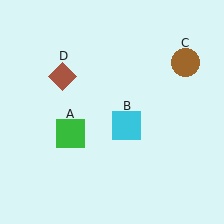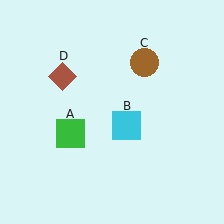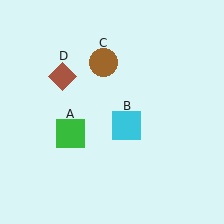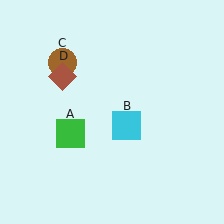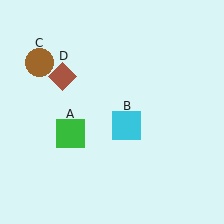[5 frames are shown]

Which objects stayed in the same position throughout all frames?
Green square (object A) and cyan square (object B) and brown diamond (object D) remained stationary.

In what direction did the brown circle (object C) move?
The brown circle (object C) moved left.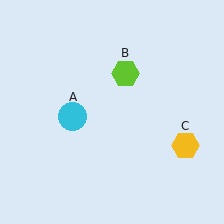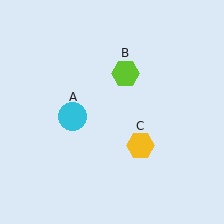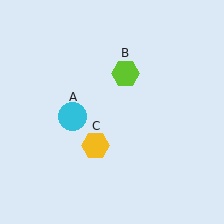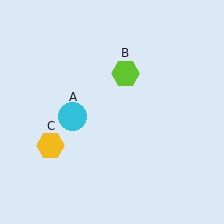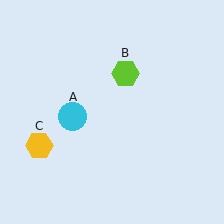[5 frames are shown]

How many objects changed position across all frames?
1 object changed position: yellow hexagon (object C).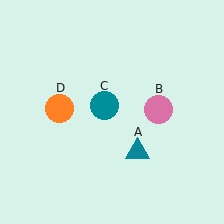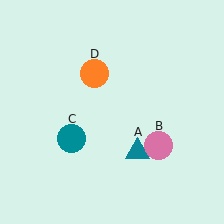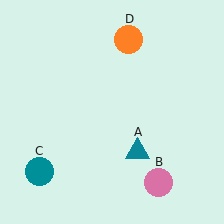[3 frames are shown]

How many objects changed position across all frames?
3 objects changed position: pink circle (object B), teal circle (object C), orange circle (object D).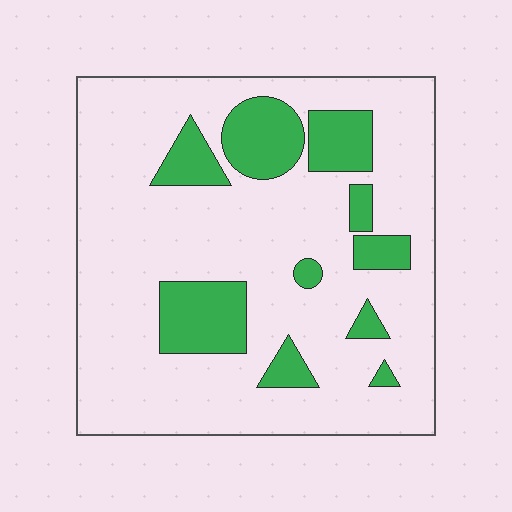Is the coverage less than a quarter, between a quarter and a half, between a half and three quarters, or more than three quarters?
Less than a quarter.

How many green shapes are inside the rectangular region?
10.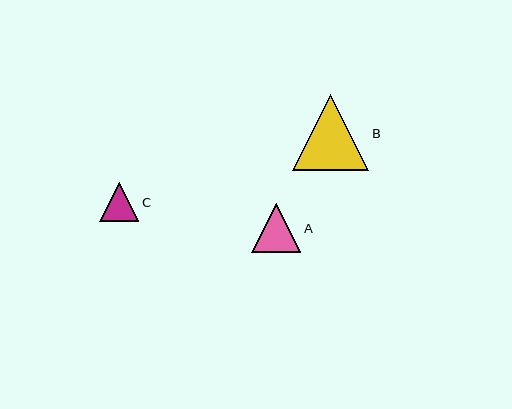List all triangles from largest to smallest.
From largest to smallest: B, A, C.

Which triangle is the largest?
Triangle B is the largest with a size of approximately 77 pixels.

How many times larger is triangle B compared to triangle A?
Triangle B is approximately 1.6 times the size of triangle A.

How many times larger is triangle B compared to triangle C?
Triangle B is approximately 2.0 times the size of triangle C.